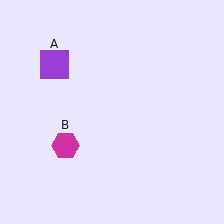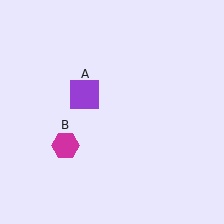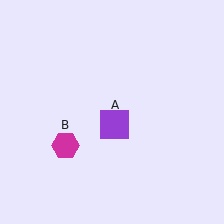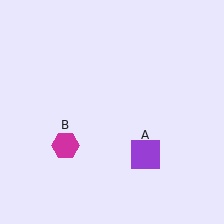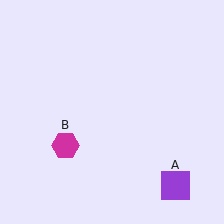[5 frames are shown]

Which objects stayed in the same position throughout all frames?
Magenta hexagon (object B) remained stationary.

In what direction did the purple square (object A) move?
The purple square (object A) moved down and to the right.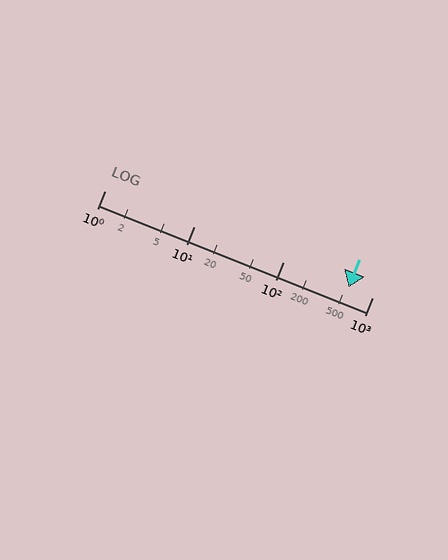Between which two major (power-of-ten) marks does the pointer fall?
The pointer is between 100 and 1000.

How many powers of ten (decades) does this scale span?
The scale spans 3 decades, from 1 to 1000.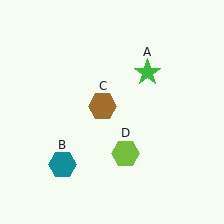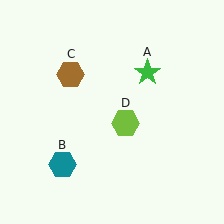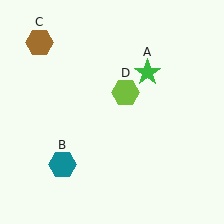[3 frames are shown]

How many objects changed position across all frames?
2 objects changed position: brown hexagon (object C), lime hexagon (object D).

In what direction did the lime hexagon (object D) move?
The lime hexagon (object D) moved up.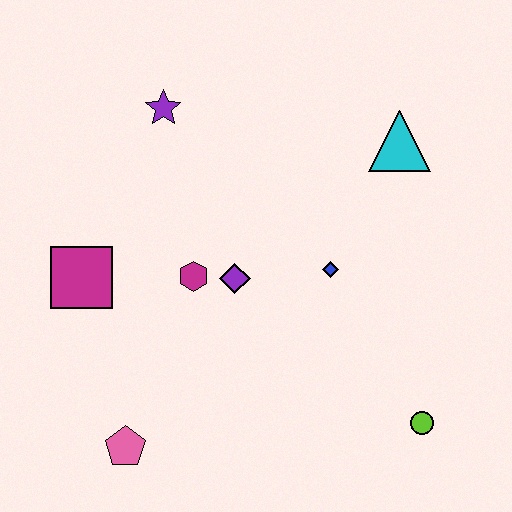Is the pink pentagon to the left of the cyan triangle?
Yes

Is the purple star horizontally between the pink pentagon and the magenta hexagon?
Yes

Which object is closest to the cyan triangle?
The blue diamond is closest to the cyan triangle.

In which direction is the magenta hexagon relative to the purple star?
The magenta hexagon is below the purple star.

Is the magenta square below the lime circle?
No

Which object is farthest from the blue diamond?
The pink pentagon is farthest from the blue diamond.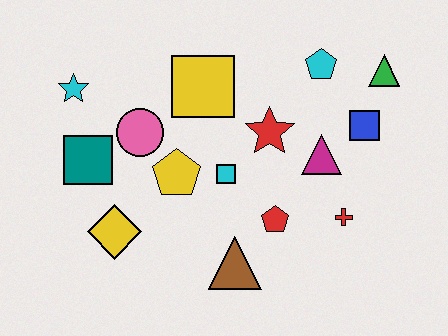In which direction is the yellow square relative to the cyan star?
The yellow square is to the right of the cyan star.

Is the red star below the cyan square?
No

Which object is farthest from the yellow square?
The red cross is farthest from the yellow square.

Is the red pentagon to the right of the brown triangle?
Yes